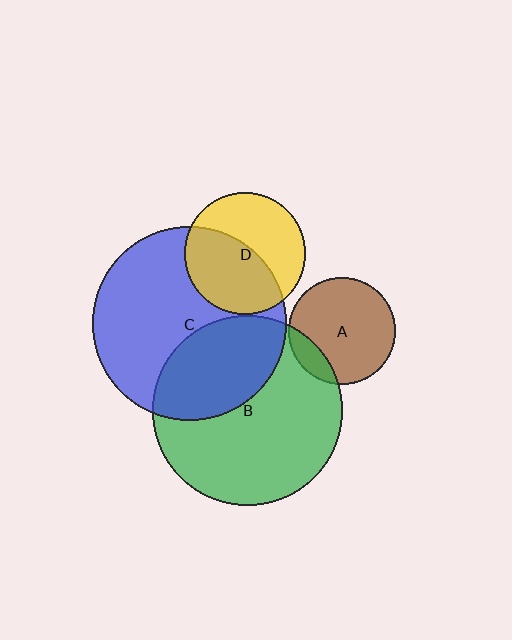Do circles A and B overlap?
Yes.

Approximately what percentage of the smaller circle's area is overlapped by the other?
Approximately 15%.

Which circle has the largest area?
Circle C (blue).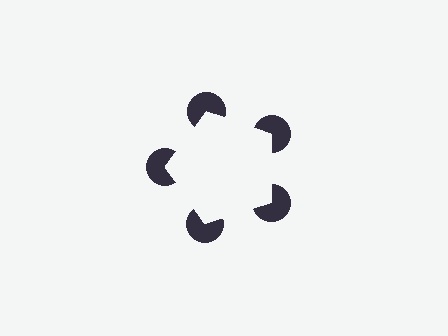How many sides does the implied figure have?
5 sides.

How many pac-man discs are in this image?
There are 5 — one at each vertex of the illusory pentagon.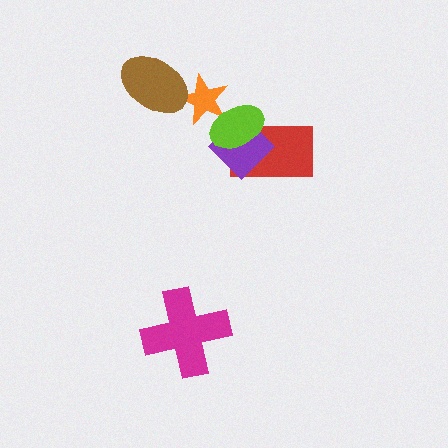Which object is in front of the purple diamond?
The lime ellipse is in front of the purple diamond.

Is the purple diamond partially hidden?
Yes, it is partially covered by another shape.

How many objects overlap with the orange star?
2 objects overlap with the orange star.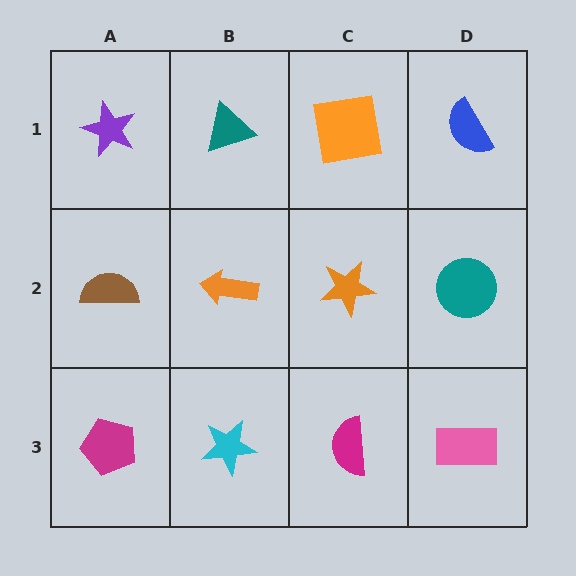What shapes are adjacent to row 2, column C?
An orange square (row 1, column C), a magenta semicircle (row 3, column C), an orange arrow (row 2, column B), a teal circle (row 2, column D).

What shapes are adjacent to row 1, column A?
A brown semicircle (row 2, column A), a teal triangle (row 1, column B).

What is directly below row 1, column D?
A teal circle.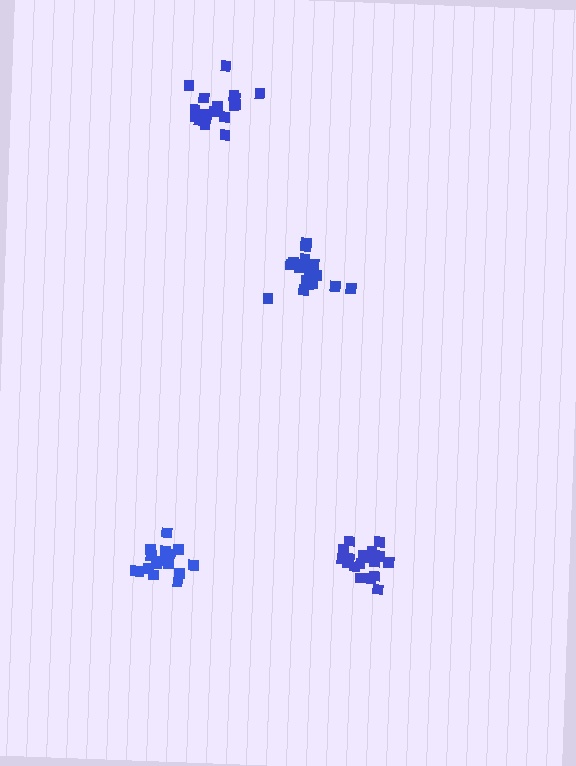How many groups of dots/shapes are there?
There are 4 groups.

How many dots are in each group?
Group 1: 21 dots, Group 2: 19 dots, Group 3: 17 dots, Group 4: 18 dots (75 total).